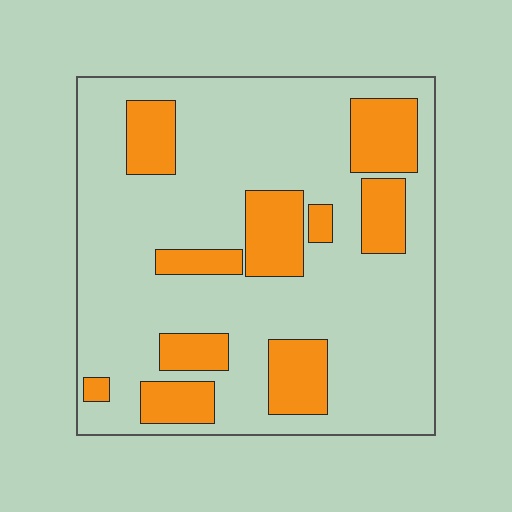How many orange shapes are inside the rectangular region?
10.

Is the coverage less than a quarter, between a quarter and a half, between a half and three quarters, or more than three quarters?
Less than a quarter.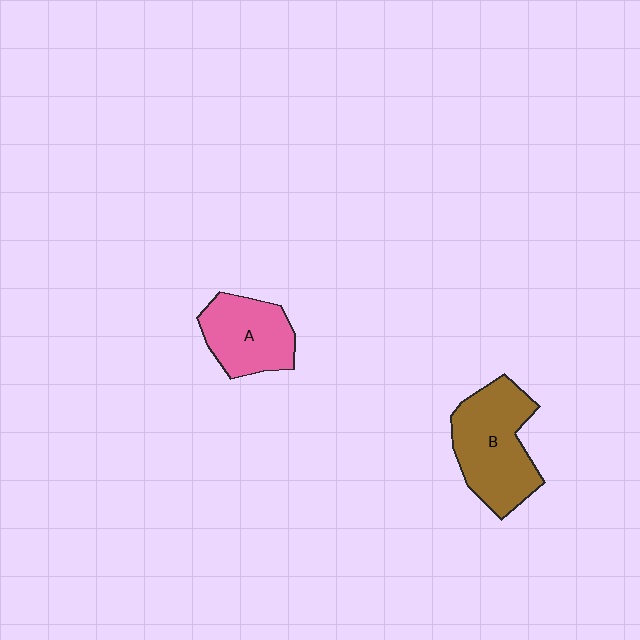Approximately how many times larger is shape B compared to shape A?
Approximately 1.4 times.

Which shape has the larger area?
Shape B (brown).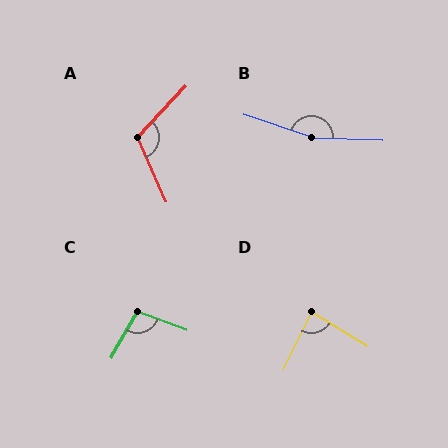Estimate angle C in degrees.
Approximately 99 degrees.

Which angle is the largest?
B, at approximately 164 degrees.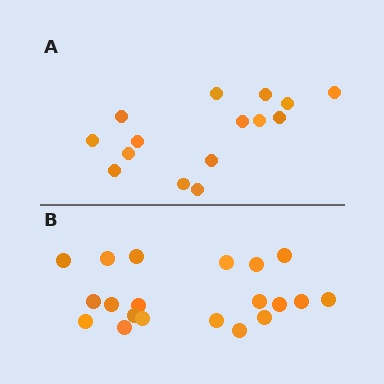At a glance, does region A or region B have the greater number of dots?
Region B (the bottom region) has more dots.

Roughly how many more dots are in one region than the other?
Region B has about 5 more dots than region A.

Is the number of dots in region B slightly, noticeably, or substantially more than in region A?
Region B has noticeably more, but not dramatically so. The ratio is roughly 1.3 to 1.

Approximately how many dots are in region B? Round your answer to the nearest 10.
About 20 dots.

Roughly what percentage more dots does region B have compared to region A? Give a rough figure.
About 35% more.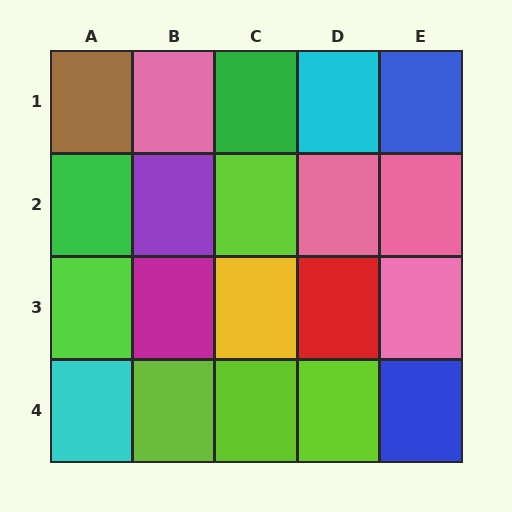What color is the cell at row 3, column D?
Red.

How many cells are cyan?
2 cells are cyan.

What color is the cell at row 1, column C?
Green.